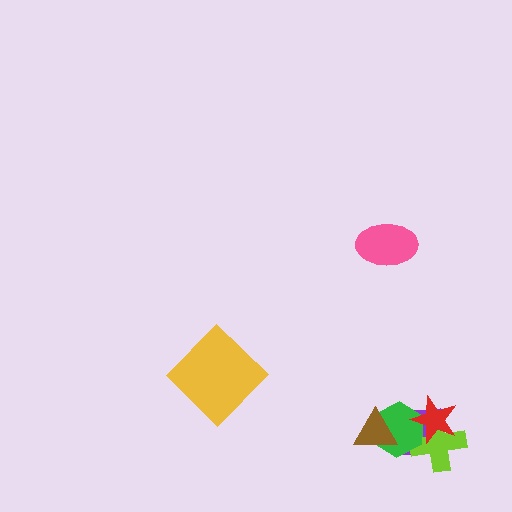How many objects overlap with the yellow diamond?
0 objects overlap with the yellow diamond.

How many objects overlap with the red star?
3 objects overlap with the red star.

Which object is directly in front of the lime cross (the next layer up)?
The green hexagon is directly in front of the lime cross.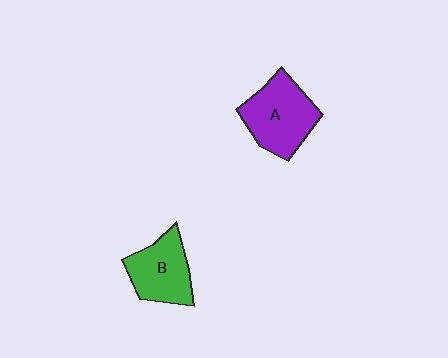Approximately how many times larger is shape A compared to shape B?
Approximately 1.2 times.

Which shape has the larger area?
Shape A (purple).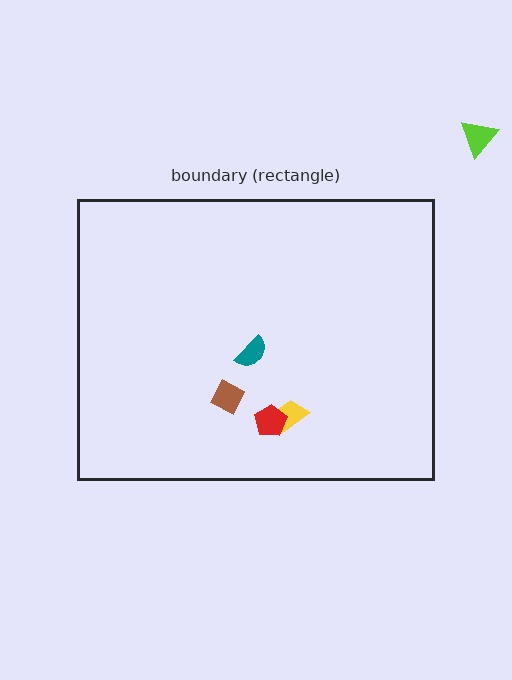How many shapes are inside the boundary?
4 inside, 1 outside.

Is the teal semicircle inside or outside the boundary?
Inside.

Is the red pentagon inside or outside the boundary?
Inside.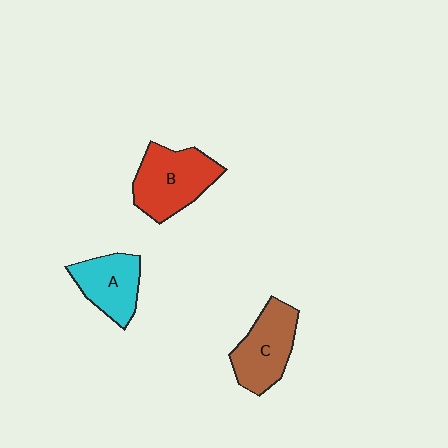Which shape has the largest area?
Shape B (red).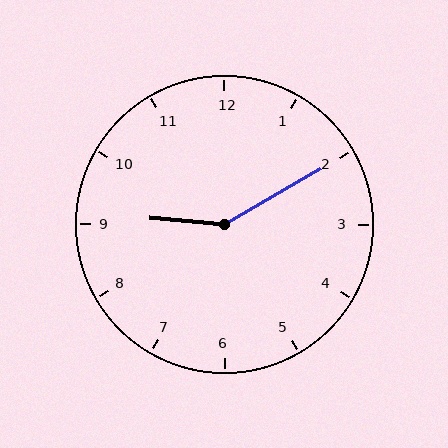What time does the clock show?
9:10.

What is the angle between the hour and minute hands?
Approximately 145 degrees.